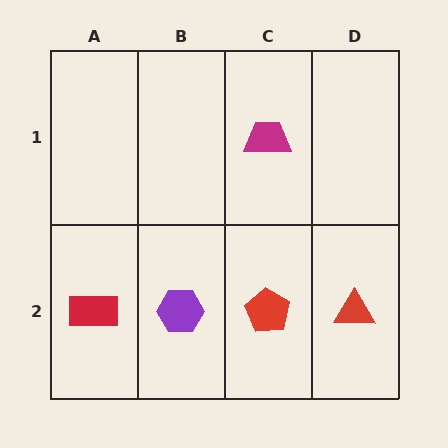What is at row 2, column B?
A purple hexagon.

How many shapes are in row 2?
4 shapes.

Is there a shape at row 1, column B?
No, that cell is empty.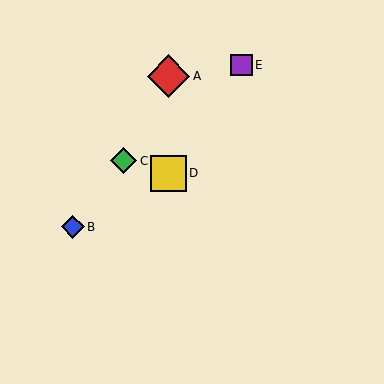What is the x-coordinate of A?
Object A is at x≈168.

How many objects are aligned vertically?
2 objects (A, D) are aligned vertically.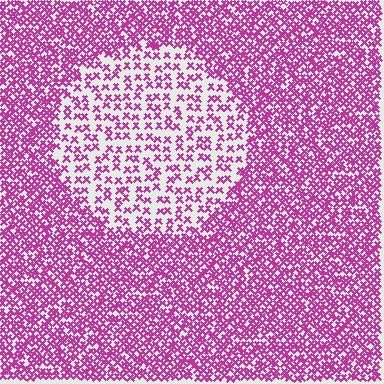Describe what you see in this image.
The image contains small magenta elements arranged at two different densities. A circle-shaped region is visible where the elements are less densely packed than the surrounding area.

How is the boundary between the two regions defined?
The boundary is defined by a change in element density (approximately 2.3x ratio). All elements are the same color, size, and shape.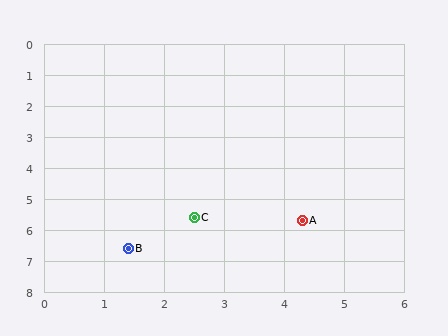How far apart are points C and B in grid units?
Points C and B are about 1.5 grid units apart.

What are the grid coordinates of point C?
Point C is at approximately (2.5, 5.6).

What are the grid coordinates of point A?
Point A is at approximately (4.3, 5.7).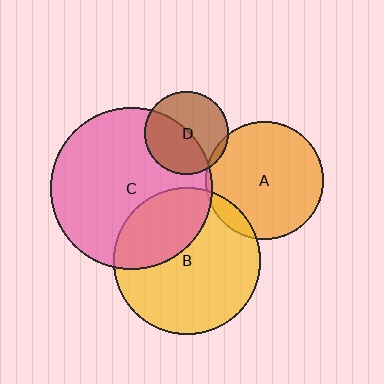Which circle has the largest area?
Circle C (pink).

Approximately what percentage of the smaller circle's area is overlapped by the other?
Approximately 10%.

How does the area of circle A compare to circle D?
Approximately 2.0 times.